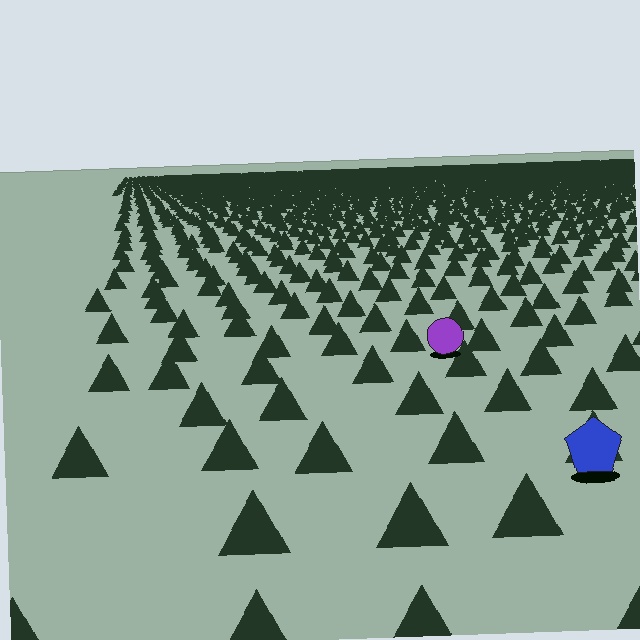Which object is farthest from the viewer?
The purple circle is farthest from the viewer. It appears smaller and the ground texture around it is denser.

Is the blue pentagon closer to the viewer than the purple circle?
Yes. The blue pentagon is closer — you can tell from the texture gradient: the ground texture is coarser near it.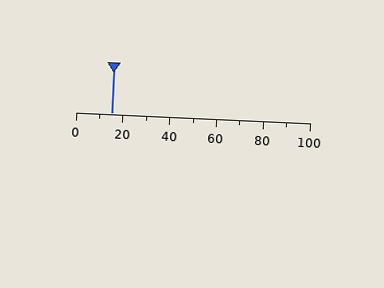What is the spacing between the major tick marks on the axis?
The major ticks are spaced 20 apart.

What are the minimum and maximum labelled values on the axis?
The axis runs from 0 to 100.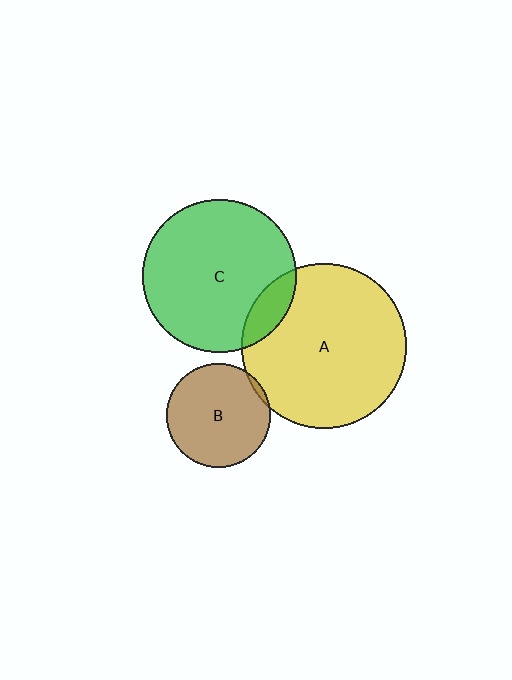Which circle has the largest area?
Circle A (yellow).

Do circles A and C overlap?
Yes.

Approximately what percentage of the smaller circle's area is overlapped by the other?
Approximately 10%.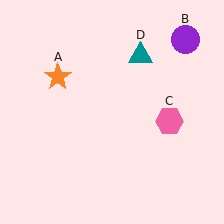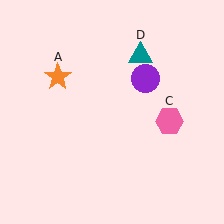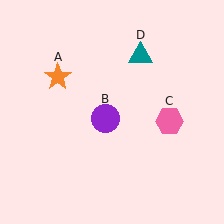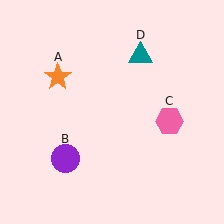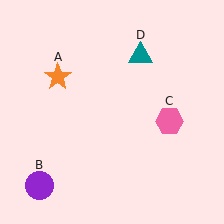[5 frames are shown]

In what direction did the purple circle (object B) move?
The purple circle (object B) moved down and to the left.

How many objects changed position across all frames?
1 object changed position: purple circle (object B).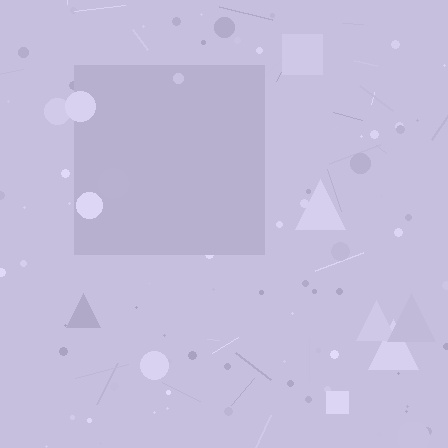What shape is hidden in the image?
A square is hidden in the image.